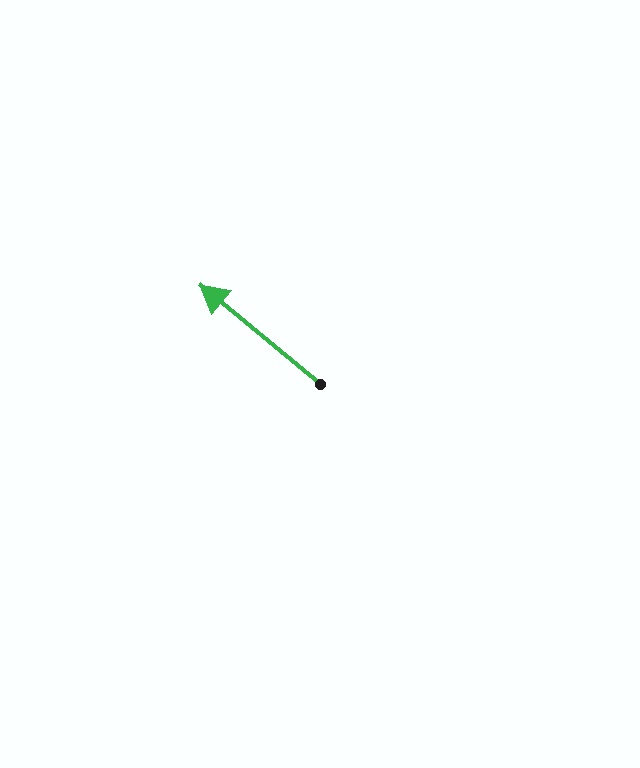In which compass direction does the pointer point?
Northwest.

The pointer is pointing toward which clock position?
Roughly 10 o'clock.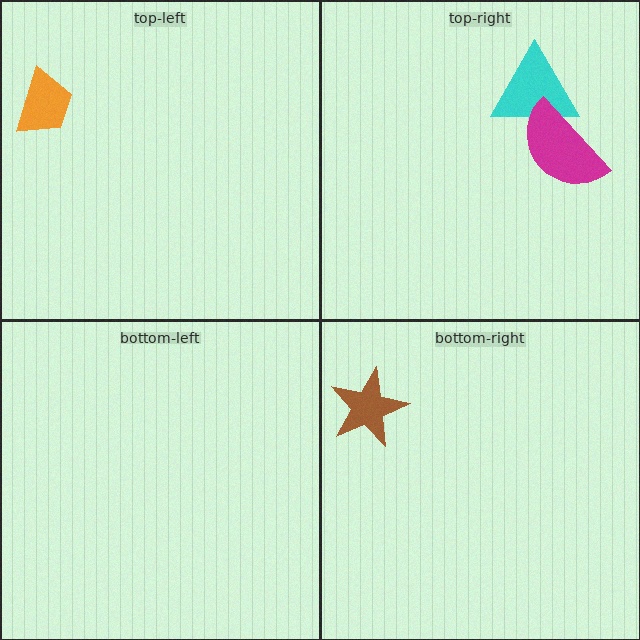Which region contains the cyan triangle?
The top-right region.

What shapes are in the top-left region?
The orange trapezoid.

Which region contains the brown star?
The bottom-right region.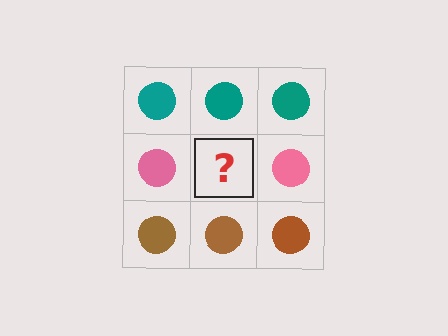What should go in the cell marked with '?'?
The missing cell should contain a pink circle.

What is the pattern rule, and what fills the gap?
The rule is that each row has a consistent color. The gap should be filled with a pink circle.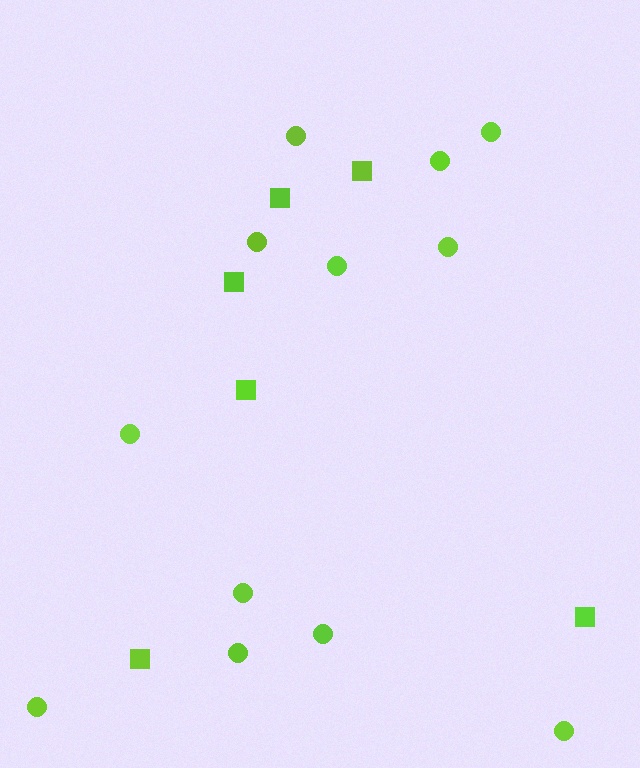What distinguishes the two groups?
There are 2 groups: one group of circles (12) and one group of squares (6).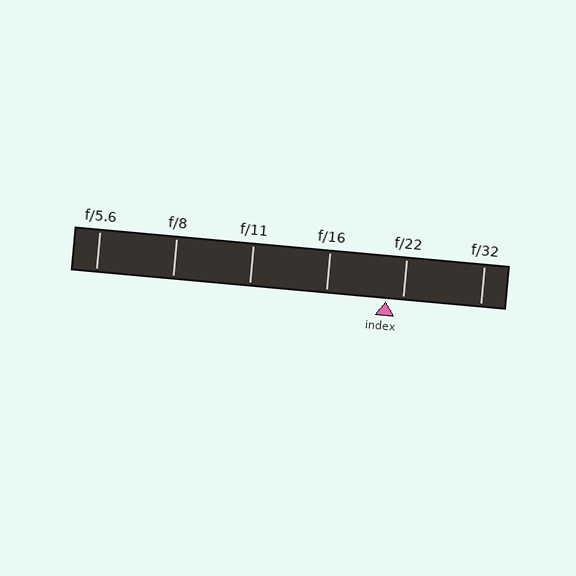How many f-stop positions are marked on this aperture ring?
There are 6 f-stop positions marked.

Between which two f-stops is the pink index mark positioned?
The index mark is between f/16 and f/22.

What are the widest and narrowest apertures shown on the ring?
The widest aperture shown is f/5.6 and the narrowest is f/32.